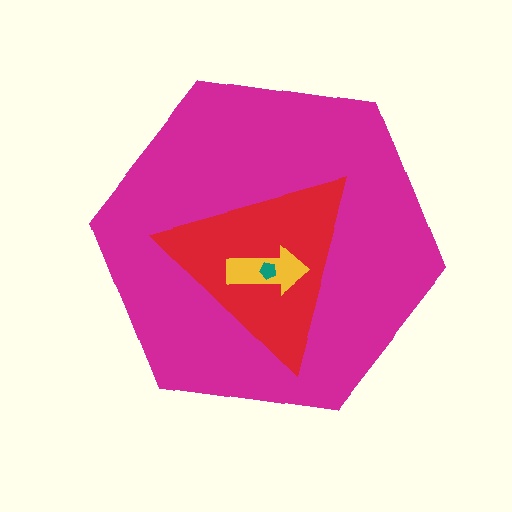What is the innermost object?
The teal pentagon.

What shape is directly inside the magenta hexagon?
The red triangle.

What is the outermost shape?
The magenta hexagon.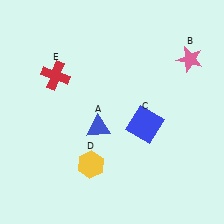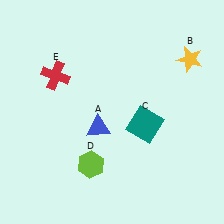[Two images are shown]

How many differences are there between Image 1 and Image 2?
There are 3 differences between the two images.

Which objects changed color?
B changed from pink to yellow. C changed from blue to teal. D changed from yellow to lime.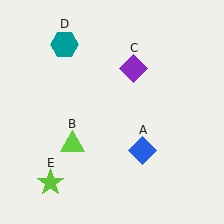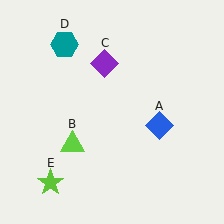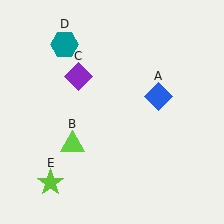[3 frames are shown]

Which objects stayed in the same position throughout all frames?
Lime triangle (object B) and teal hexagon (object D) and lime star (object E) remained stationary.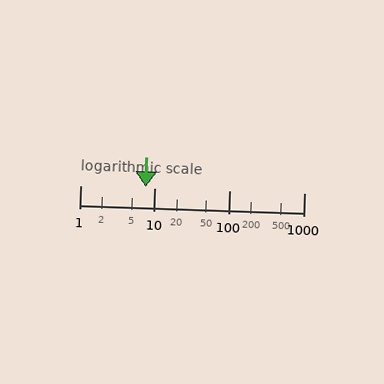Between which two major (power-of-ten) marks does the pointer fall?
The pointer is between 1 and 10.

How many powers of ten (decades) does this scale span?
The scale spans 3 decades, from 1 to 1000.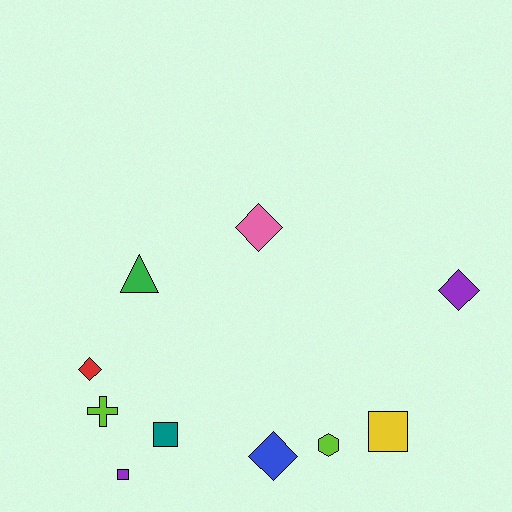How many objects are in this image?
There are 10 objects.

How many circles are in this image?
There are no circles.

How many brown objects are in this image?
There are no brown objects.